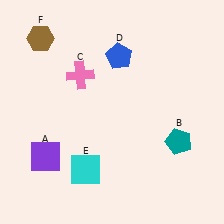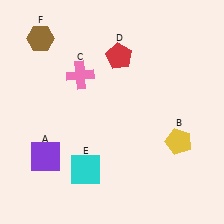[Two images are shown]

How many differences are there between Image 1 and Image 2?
There are 2 differences between the two images.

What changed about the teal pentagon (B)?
In Image 1, B is teal. In Image 2, it changed to yellow.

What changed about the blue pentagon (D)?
In Image 1, D is blue. In Image 2, it changed to red.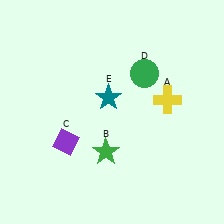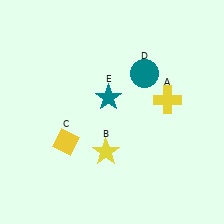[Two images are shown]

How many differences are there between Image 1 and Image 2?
There are 3 differences between the two images.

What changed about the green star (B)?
In Image 1, B is green. In Image 2, it changed to yellow.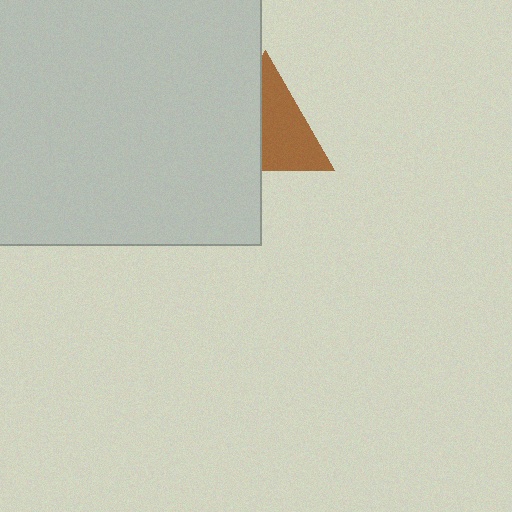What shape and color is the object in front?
The object in front is a light gray square.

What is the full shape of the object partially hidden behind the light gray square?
The partially hidden object is a brown triangle.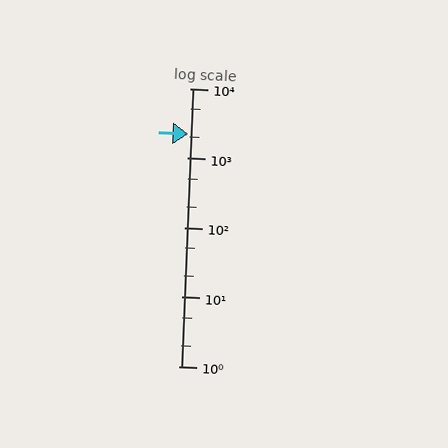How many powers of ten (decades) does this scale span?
The scale spans 4 decades, from 1 to 10000.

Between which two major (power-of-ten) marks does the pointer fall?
The pointer is between 1000 and 10000.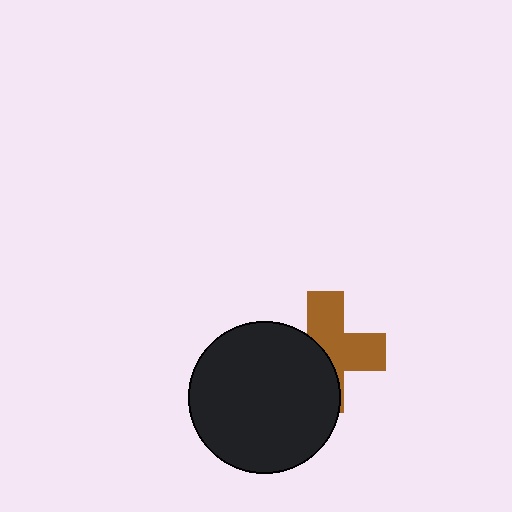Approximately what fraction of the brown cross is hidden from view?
Roughly 48% of the brown cross is hidden behind the black circle.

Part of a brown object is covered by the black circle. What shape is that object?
It is a cross.